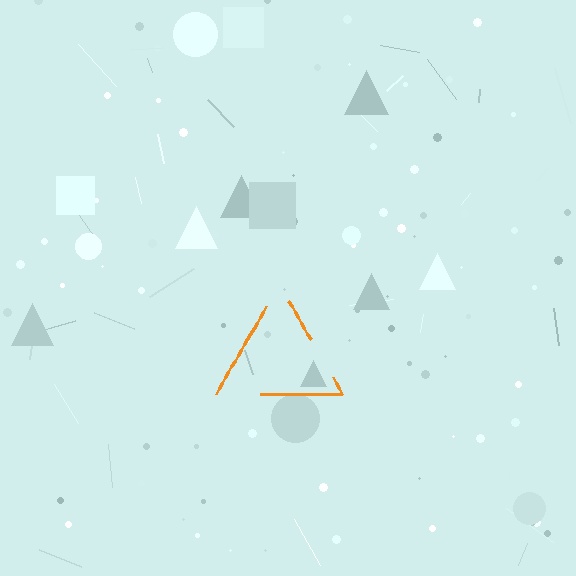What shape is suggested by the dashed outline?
The dashed outline suggests a triangle.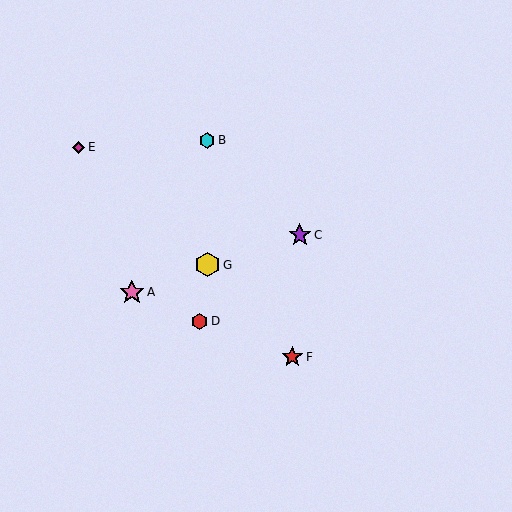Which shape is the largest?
The yellow hexagon (labeled G) is the largest.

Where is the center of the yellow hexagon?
The center of the yellow hexagon is at (207, 265).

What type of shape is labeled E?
Shape E is a magenta diamond.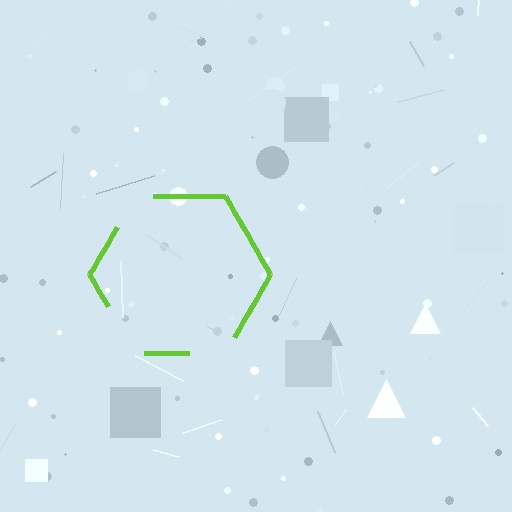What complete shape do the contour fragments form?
The contour fragments form a hexagon.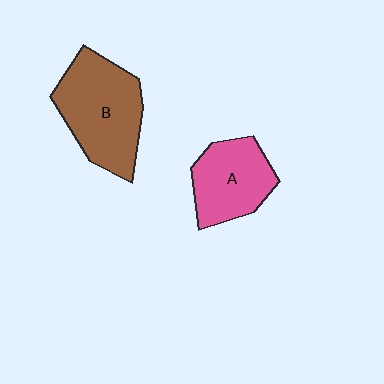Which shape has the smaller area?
Shape A (pink).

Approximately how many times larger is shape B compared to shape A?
Approximately 1.4 times.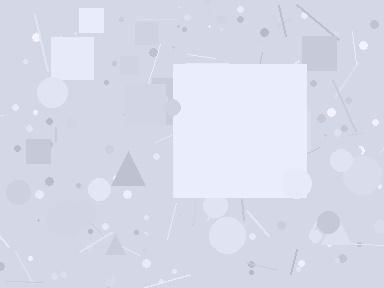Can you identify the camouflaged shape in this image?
The camouflaged shape is a square.